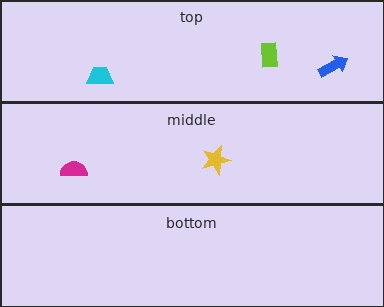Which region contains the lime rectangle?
The top region.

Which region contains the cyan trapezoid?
The top region.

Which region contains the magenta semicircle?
The middle region.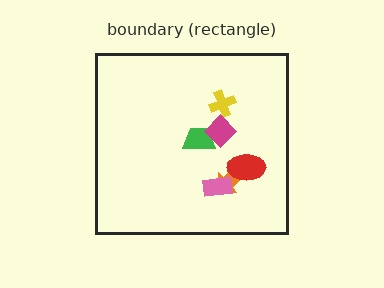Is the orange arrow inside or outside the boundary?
Inside.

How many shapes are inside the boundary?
6 inside, 0 outside.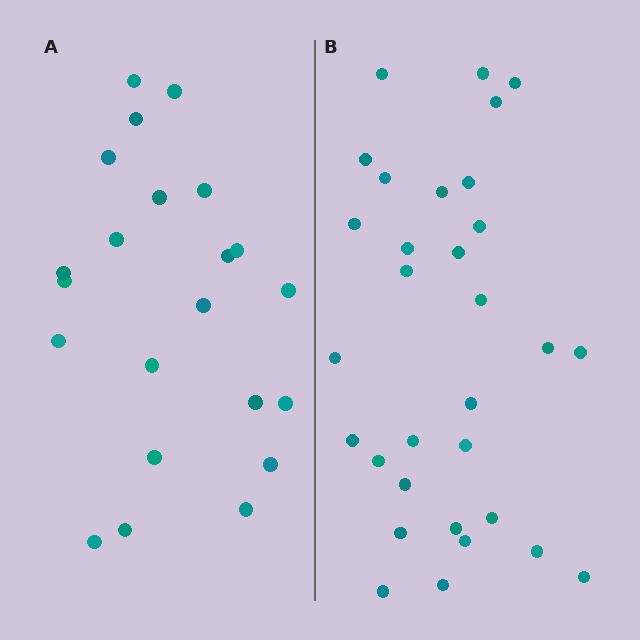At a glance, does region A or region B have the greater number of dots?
Region B (the right region) has more dots.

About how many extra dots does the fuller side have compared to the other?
Region B has roughly 8 or so more dots than region A.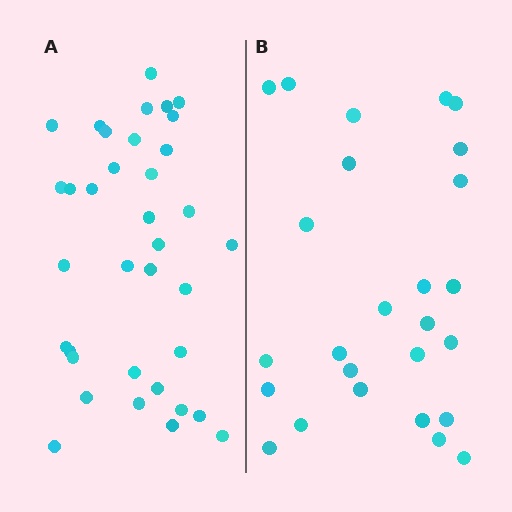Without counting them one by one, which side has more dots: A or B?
Region A (the left region) has more dots.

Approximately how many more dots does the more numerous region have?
Region A has roughly 10 or so more dots than region B.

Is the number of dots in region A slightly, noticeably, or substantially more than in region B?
Region A has noticeably more, but not dramatically so. The ratio is roughly 1.4 to 1.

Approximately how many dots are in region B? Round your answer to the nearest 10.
About 30 dots. (The exact count is 26, which rounds to 30.)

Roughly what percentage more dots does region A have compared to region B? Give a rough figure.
About 40% more.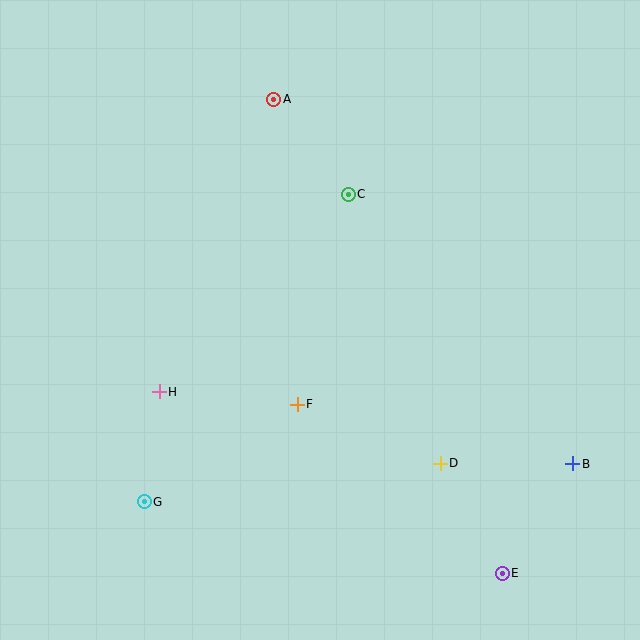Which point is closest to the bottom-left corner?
Point G is closest to the bottom-left corner.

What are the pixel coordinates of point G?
Point G is at (144, 502).